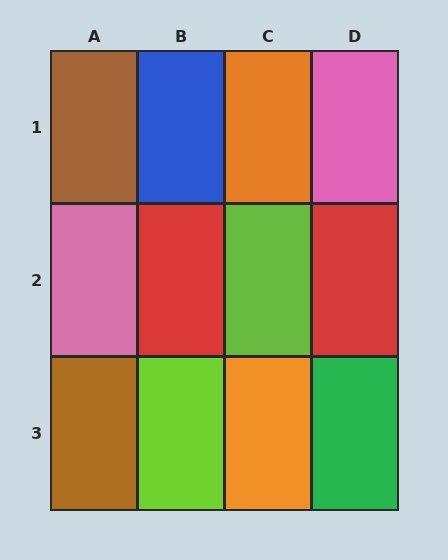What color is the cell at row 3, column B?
Lime.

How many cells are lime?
2 cells are lime.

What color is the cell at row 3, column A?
Brown.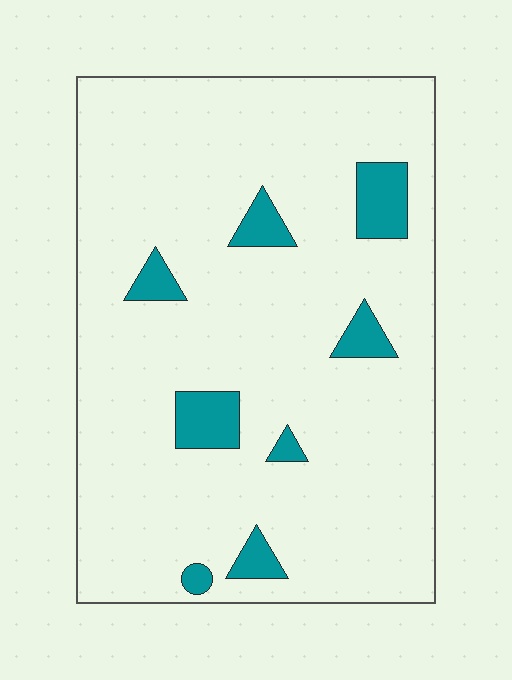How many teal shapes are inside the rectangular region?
8.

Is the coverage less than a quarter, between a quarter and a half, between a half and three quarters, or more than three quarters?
Less than a quarter.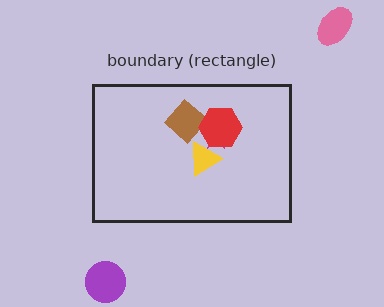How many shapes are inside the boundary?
4 inside, 2 outside.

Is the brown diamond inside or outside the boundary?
Inside.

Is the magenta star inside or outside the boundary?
Inside.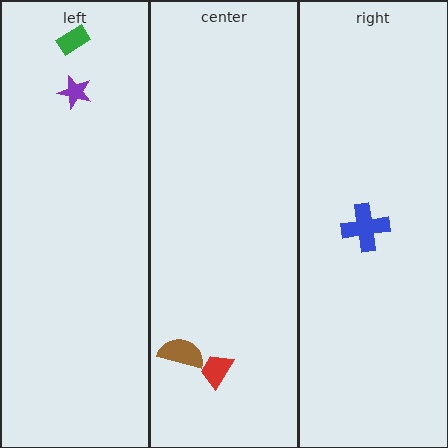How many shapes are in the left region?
2.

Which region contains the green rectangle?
The left region.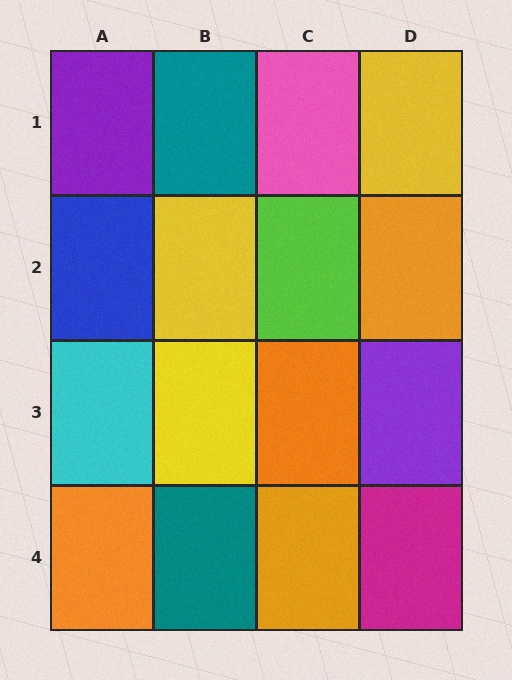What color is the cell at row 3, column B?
Yellow.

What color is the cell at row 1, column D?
Yellow.